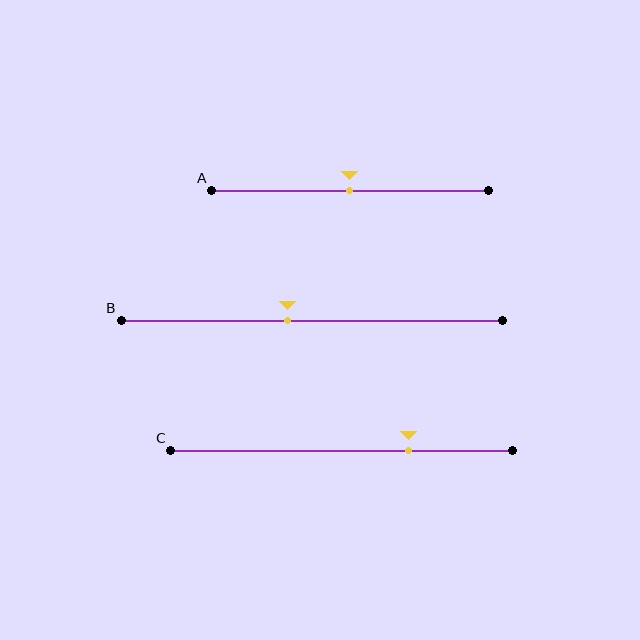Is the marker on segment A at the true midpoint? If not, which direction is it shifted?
Yes, the marker on segment A is at the true midpoint.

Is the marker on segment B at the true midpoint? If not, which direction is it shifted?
No, the marker on segment B is shifted to the left by about 6% of the segment length.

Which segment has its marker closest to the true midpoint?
Segment A has its marker closest to the true midpoint.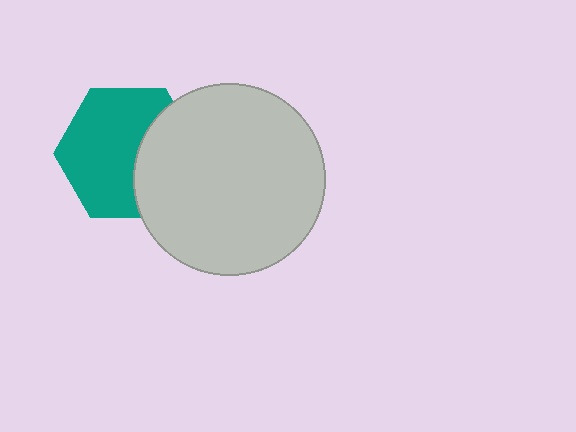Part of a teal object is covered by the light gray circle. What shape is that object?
It is a hexagon.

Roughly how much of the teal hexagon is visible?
About half of it is visible (roughly 65%).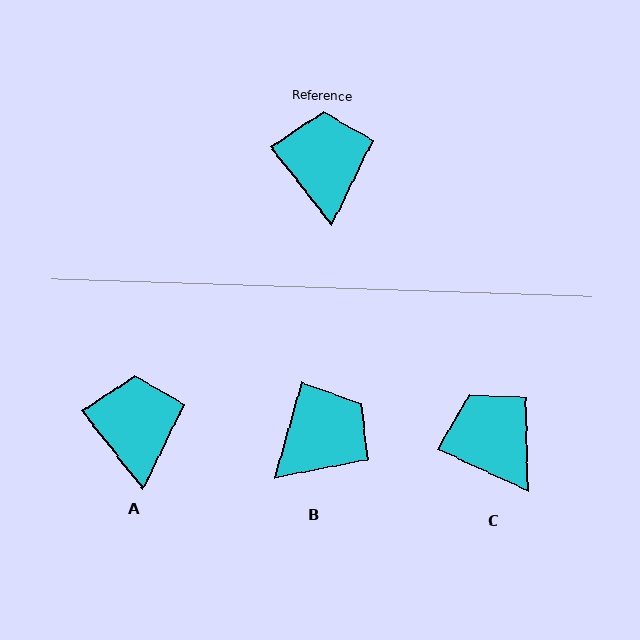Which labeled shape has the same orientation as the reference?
A.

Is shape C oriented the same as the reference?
No, it is off by about 27 degrees.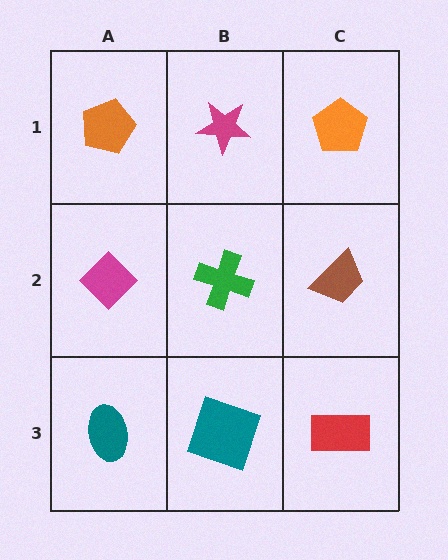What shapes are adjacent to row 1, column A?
A magenta diamond (row 2, column A), a magenta star (row 1, column B).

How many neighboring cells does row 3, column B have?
3.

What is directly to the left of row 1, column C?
A magenta star.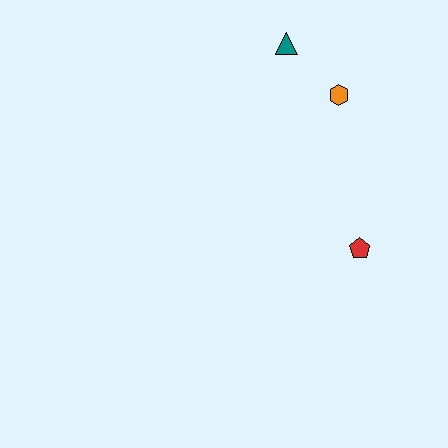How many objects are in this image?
There are 3 objects.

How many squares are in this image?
There are no squares.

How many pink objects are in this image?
There are no pink objects.